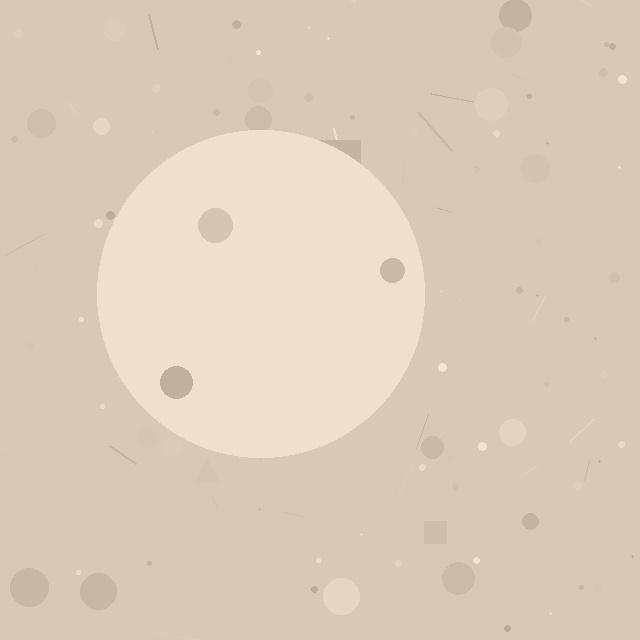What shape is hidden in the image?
A circle is hidden in the image.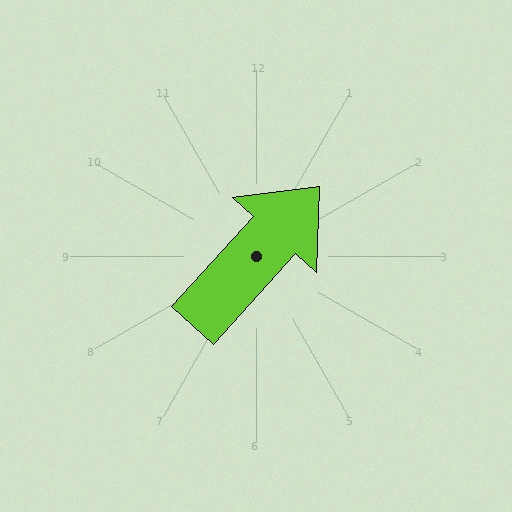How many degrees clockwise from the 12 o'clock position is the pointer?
Approximately 42 degrees.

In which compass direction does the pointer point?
Northeast.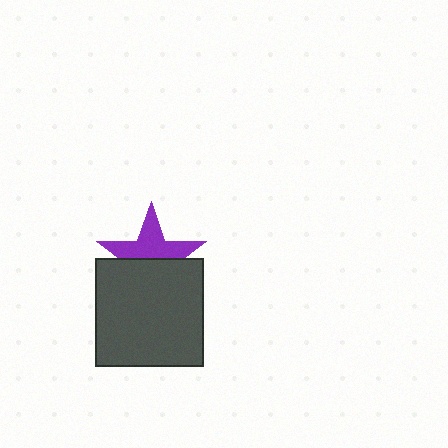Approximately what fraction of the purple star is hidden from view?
Roughly 49% of the purple star is hidden behind the dark gray square.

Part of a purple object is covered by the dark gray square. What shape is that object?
It is a star.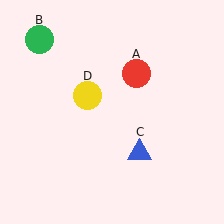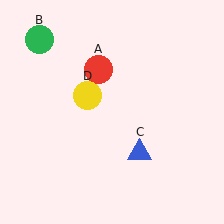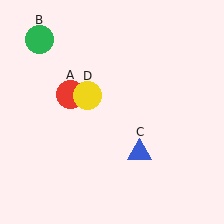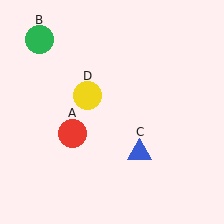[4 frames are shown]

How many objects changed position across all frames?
1 object changed position: red circle (object A).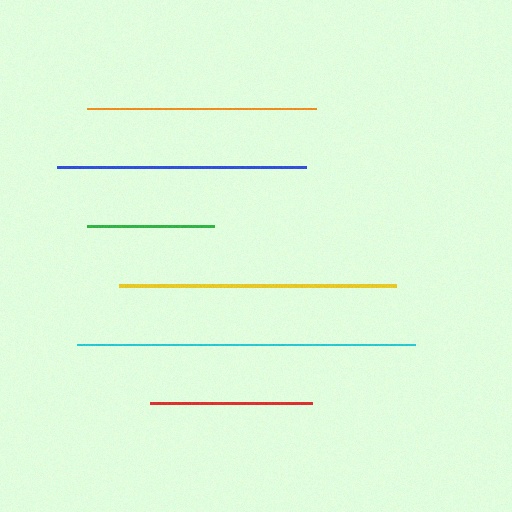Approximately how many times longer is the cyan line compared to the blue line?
The cyan line is approximately 1.4 times the length of the blue line.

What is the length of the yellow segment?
The yellow segment is approximately 276 pixels long.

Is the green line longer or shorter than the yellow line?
The yellow line is longer than the green line.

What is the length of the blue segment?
The blue segment is approximately 249 pixels long.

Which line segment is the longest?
The cyan line is the longest at approximately 337 pixels.